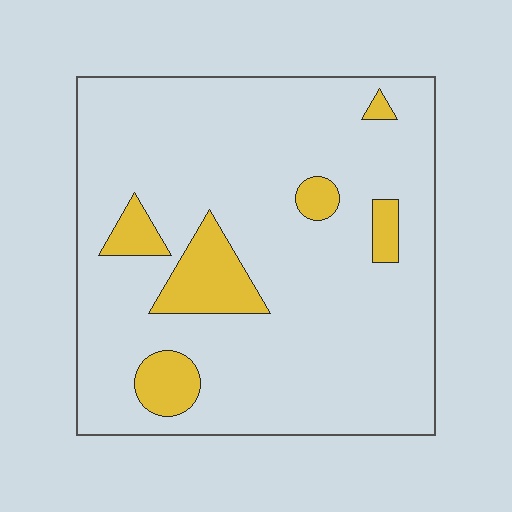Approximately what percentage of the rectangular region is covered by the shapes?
Approximately 15%.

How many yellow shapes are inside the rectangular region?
6.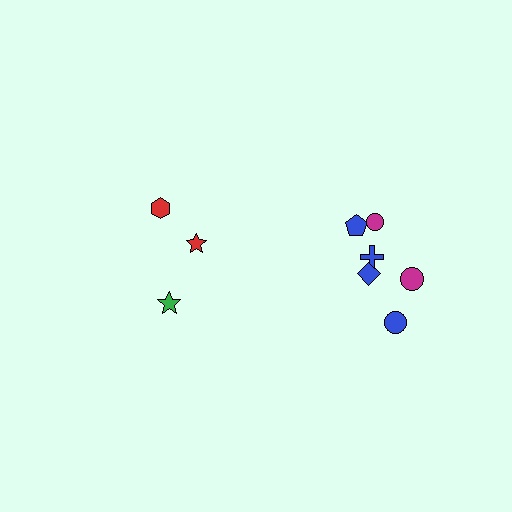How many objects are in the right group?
There are 6 objects.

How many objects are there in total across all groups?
There are 9 objects.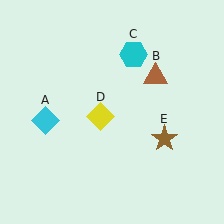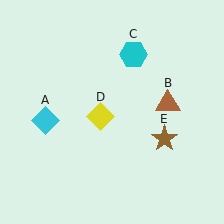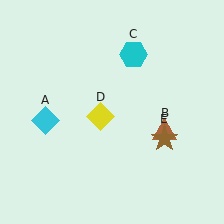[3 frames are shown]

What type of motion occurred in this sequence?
The brown triangle (object B) rotated clockwise around the center of the scene.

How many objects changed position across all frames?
1 object changed position: brown triangle (object B).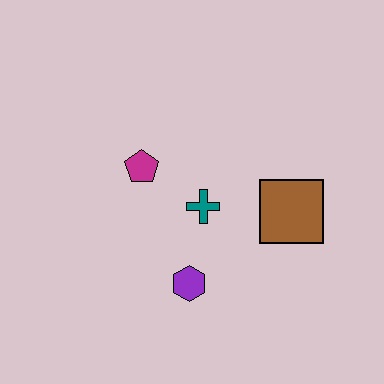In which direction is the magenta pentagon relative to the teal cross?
The magenta pentagon is to the left of the teal cross.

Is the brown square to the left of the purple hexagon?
No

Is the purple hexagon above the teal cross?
No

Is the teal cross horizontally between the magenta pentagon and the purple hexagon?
No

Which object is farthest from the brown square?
The magenta pentagon is farthest from the brown square.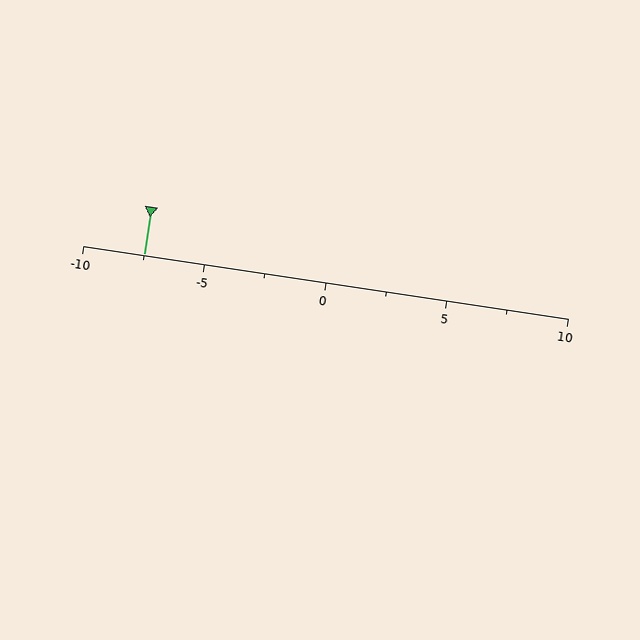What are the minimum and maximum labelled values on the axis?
The axis runs from -10 to 10.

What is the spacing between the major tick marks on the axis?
The major ticks are spaced 5 apart.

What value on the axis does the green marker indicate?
The marker indicates approximately -7.5.